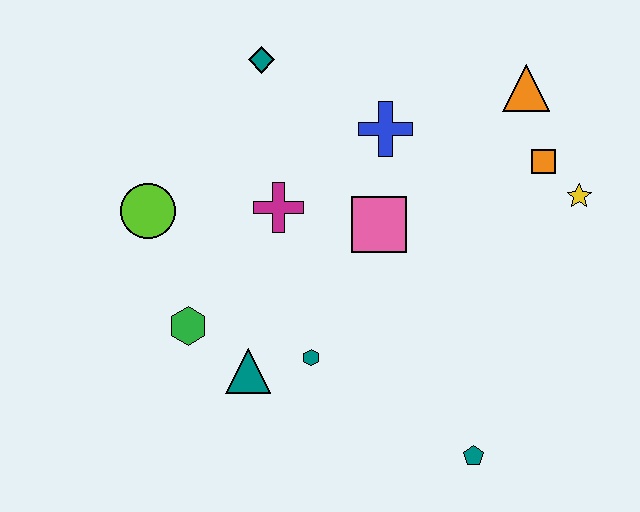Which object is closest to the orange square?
The yellow star is closest to the orange square.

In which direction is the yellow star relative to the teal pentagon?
The yellow star is above the teal pentagon.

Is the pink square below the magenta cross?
Yes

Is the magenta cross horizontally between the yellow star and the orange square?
No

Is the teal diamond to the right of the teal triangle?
Yes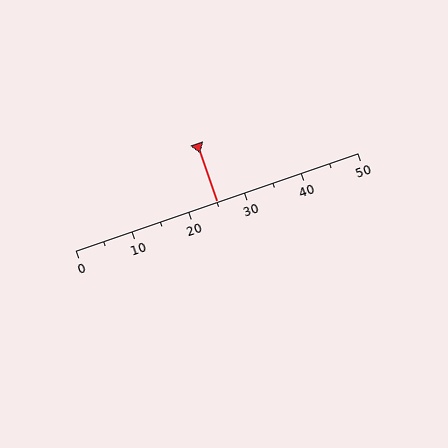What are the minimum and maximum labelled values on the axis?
The axis runs from 0 to 50.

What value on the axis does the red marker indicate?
The marker indicates approximately 25.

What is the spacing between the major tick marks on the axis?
The major ticks are spaced 10 apart.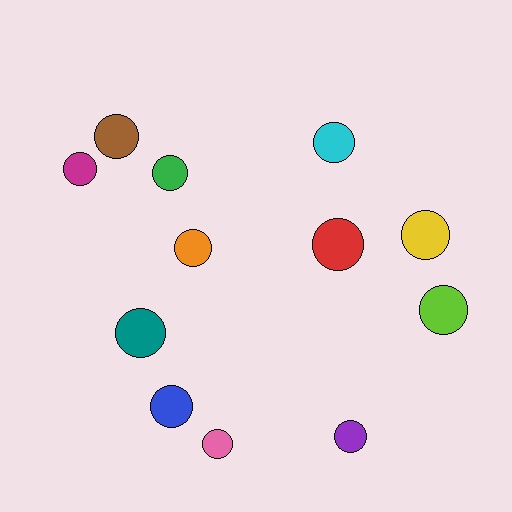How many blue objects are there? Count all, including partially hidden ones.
There is 1 blue object.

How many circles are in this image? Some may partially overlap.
There are 12 circles.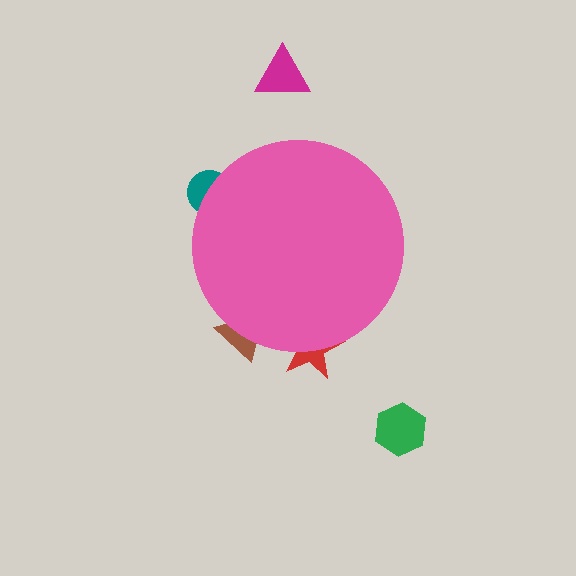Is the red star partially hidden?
Yes, the red star is partially hidden behind the pink circle.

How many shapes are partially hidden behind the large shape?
3 shapes are partially hidden.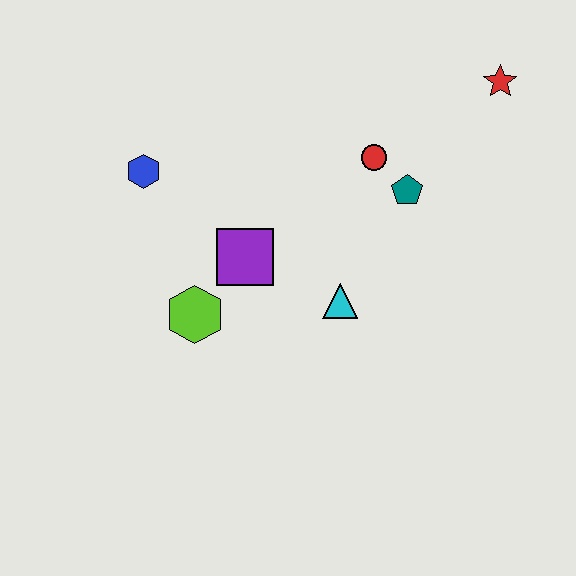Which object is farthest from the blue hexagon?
The red star is farthest from the blue hexagon.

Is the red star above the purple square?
Yes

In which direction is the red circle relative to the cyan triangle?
The red circle is above the cyan triangle.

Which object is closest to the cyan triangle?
The purple square is closest to the cyan triangle.